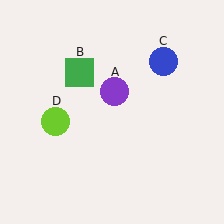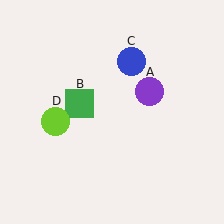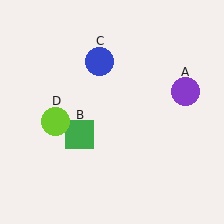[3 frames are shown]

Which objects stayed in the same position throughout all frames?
Lime circle (object D) remained stationary.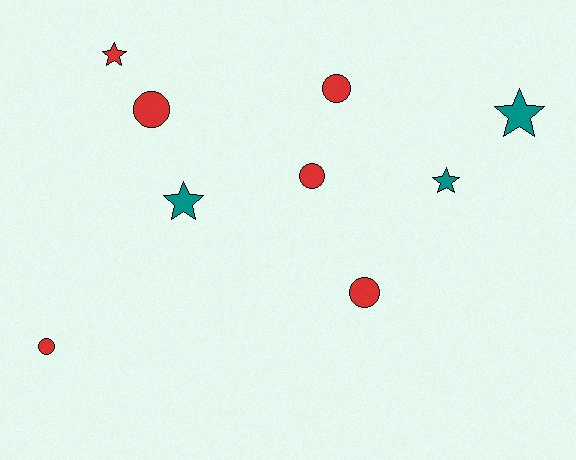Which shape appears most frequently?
Circle, with 5 objects.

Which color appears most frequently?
Red, with 6 objects.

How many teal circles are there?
There are no teal circles.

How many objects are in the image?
There are 9 objects.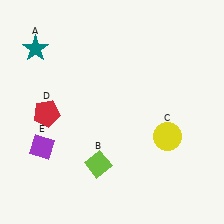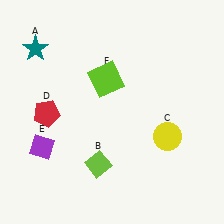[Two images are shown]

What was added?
A lime square (F) was added in Image 2.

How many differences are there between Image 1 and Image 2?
There is 1 difference between the two images.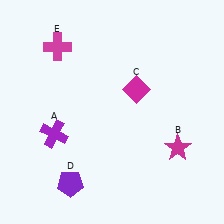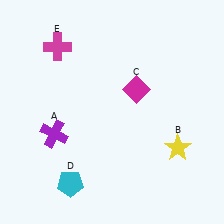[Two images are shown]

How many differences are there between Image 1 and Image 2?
There are 2 differences between the two images.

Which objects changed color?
B changed from magenta to yellow. D changed from purple to cyan.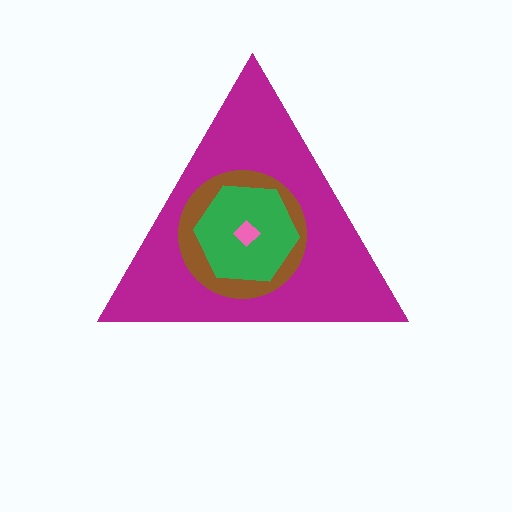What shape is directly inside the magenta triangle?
The brown circle.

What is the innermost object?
The pink diamond.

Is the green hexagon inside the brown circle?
Yes.